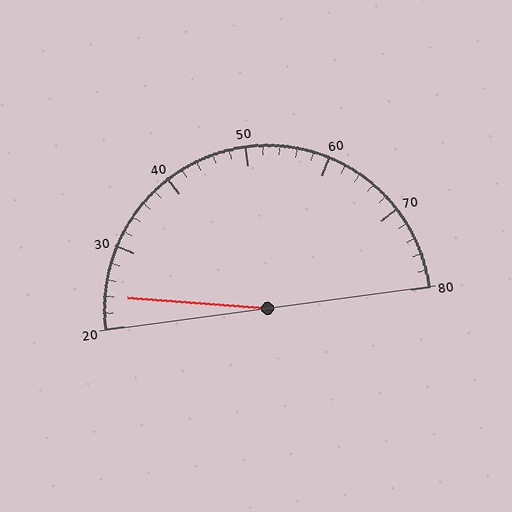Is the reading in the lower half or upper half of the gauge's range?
The reading is in the lower half of the range (20 to 80).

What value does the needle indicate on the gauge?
The needle indicates approximately 24.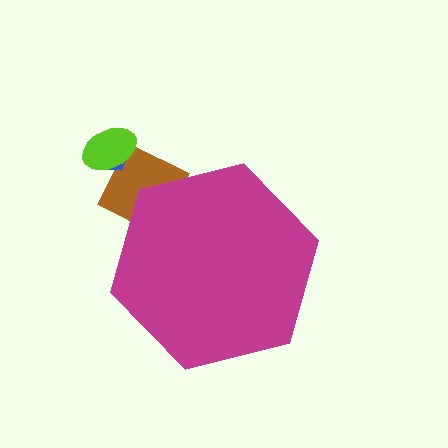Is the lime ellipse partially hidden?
No, the lime ellipse is fully visible.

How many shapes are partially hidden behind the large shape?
1 shape is partially hidden.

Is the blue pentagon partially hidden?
No, the blue pentagon is fully visible.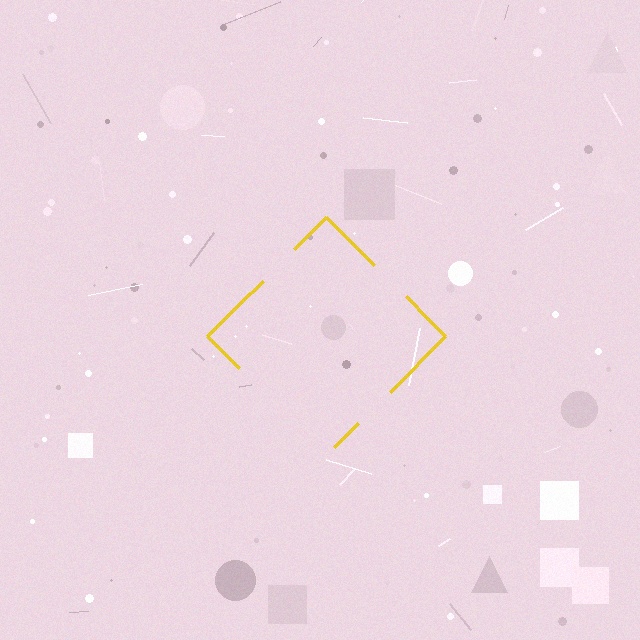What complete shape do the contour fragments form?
The contour fragments form a diamond.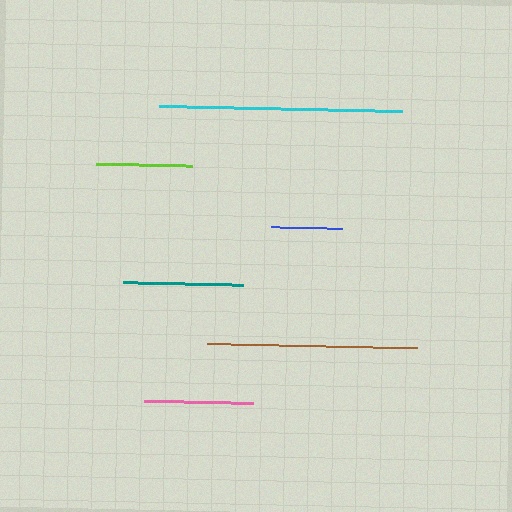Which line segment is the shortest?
The blue line is the shortest at approximately 71 pixels.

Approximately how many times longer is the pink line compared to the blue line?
The pink line is approximately 1.5 times the length of the blue line.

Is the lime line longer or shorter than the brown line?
The brown line is longer than the lime line.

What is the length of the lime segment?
The lime segment is approximately 95 pixels long.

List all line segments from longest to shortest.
From longest to shortest: cyan, brown, teal, pink, lime, blue.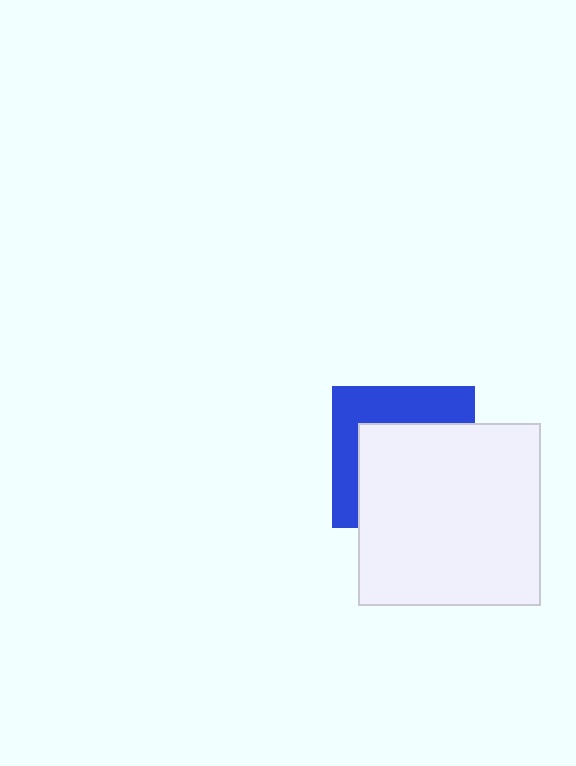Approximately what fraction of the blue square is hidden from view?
Roughly 60% of the blue square is hidden behind the white square.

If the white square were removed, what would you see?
You would see the complete blue square.